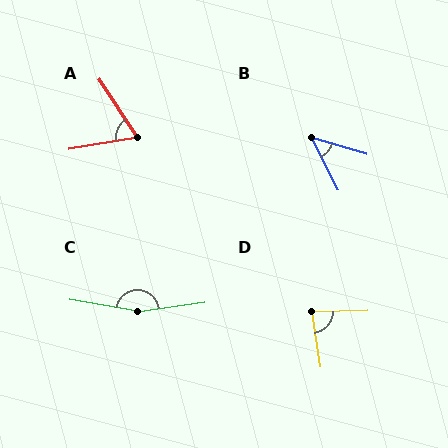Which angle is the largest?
C, at approximately 162 degrees.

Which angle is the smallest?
B, at approximately 47 degrees.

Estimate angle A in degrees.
Approximately 66 degrees.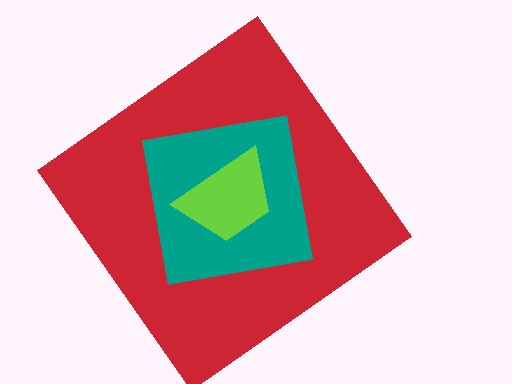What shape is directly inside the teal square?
The lime trapezoid.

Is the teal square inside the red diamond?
Yes.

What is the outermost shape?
The red diamond.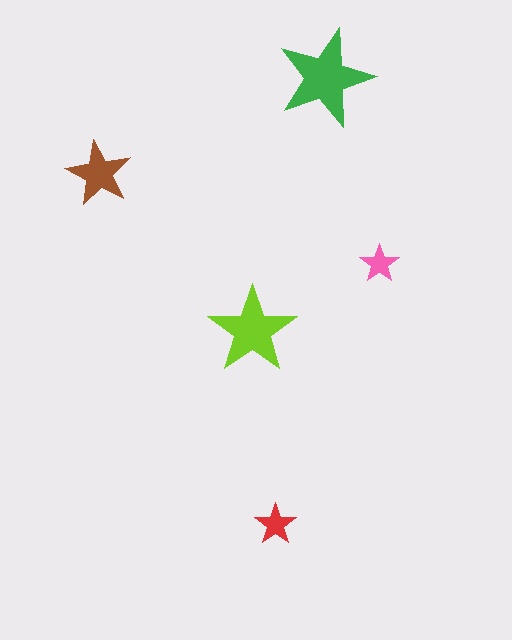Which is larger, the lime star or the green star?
The green one.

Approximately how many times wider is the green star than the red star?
About 2.5 times wider.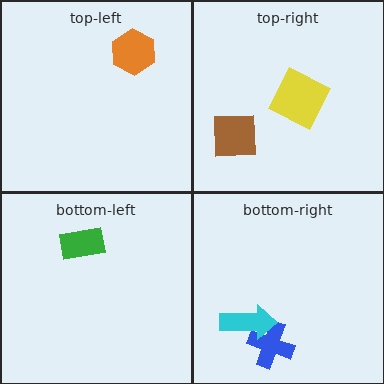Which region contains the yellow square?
The top-right region.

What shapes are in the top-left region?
The orange hexagon.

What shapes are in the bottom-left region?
The green rectangle.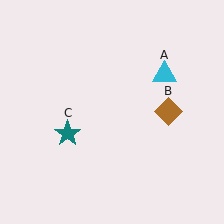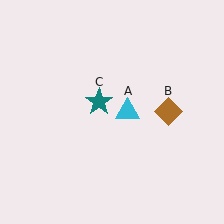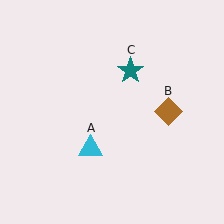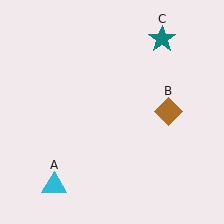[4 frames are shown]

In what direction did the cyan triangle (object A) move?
The cyan triangle (object A) moved down and to the left.